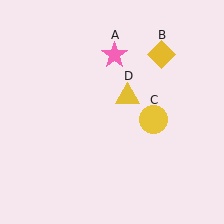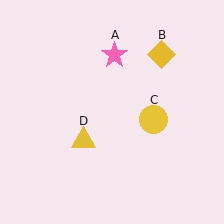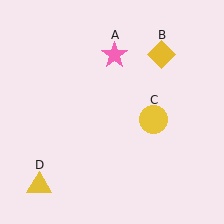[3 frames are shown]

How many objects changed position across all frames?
1 object changed position: yellow triangle (object D).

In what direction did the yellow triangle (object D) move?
The yellow triangle (object D) moved down and to the left.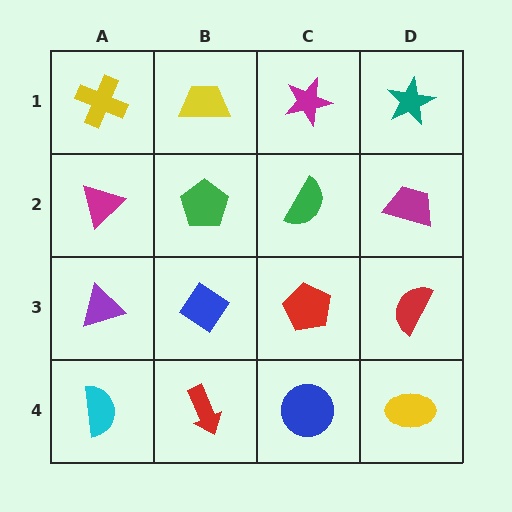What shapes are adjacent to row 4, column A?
A purple triangle (row 3, column A), a red arrow (row 4, column B).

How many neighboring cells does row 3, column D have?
3.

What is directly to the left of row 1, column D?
A magenta star.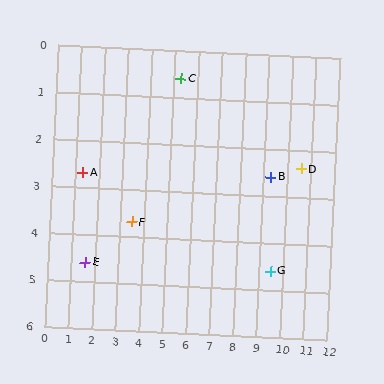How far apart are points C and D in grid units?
Points C and D are about 5.6 grid units apart.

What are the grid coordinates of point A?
Point A is at approximately (1.3, 2.7).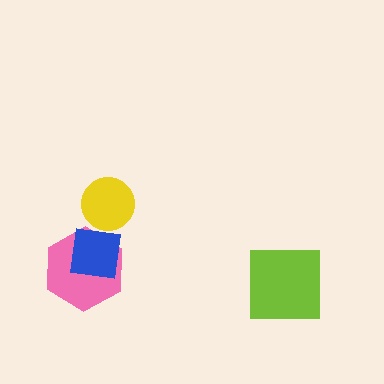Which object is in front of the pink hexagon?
The blue square is in front of the pink hexagon.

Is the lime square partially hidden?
No, no other shape covers it.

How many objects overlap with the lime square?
0 objects overlap with the lime square.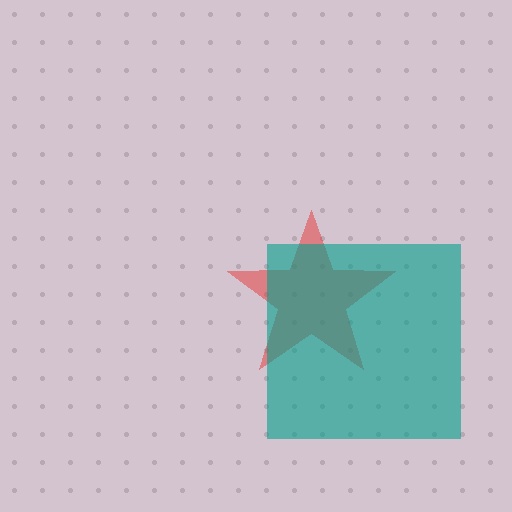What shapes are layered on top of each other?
The layered shapes are: a red star, a teal square.